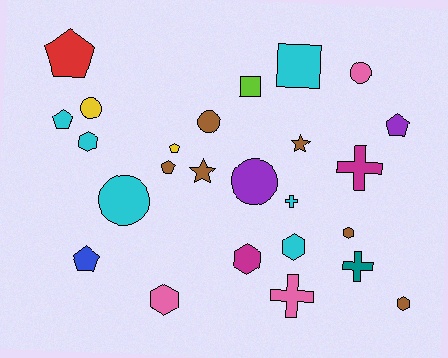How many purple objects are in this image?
There are 2 purple objects.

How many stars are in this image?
There are 2 stars.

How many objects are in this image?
There are 25 objects.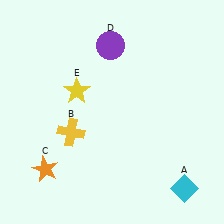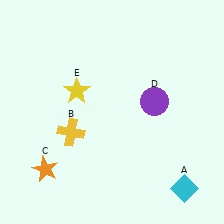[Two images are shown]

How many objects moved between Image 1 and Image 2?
1 object moved between the two images.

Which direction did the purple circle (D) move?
The purple circle (D) moved down.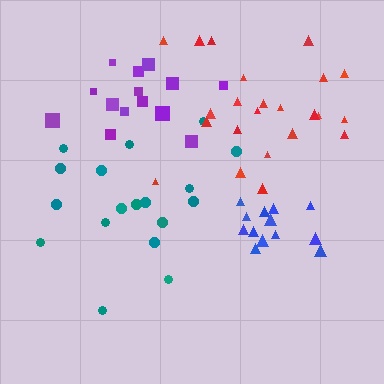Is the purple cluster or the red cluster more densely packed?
Purple.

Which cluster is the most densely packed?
Blue.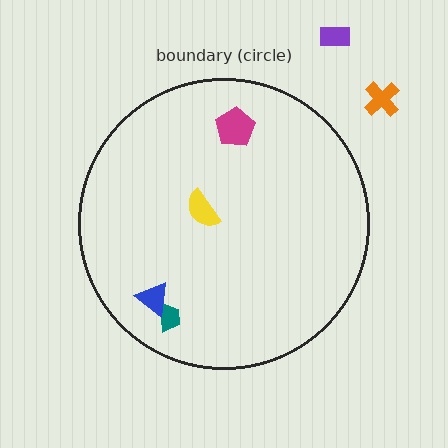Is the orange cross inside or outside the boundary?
Outside.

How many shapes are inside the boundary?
4 inside, 2 outside.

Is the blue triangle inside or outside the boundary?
Inside.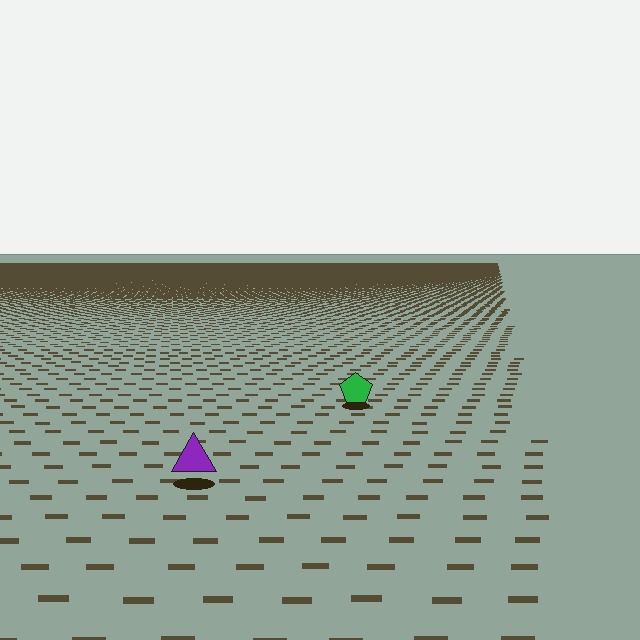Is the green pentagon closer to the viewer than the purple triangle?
No. The purple triangle is closer — you can tell from the texture gradient: the ground texture is coarser near it.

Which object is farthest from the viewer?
The green pentagon is farthest from the viewer. It appears smaller and the ground texture around it is denser.